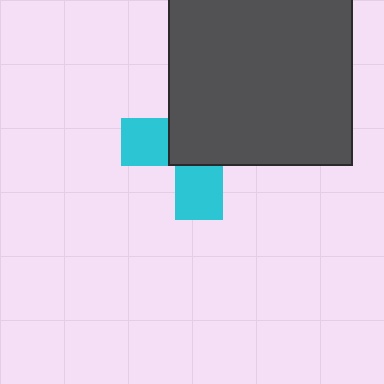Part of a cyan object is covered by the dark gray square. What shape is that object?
It is a cross.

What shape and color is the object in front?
The object in front is a dark gray square.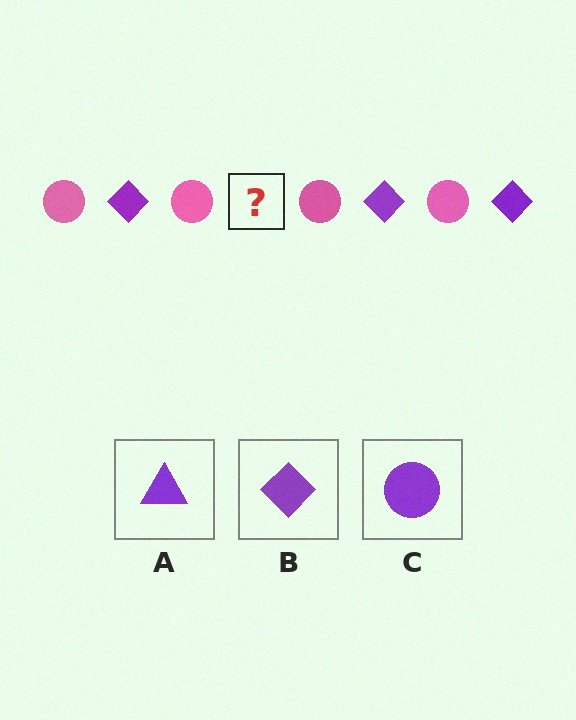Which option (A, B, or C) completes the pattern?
B.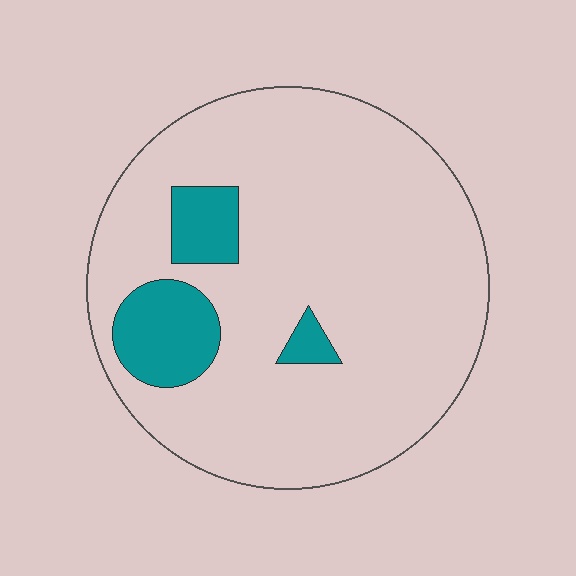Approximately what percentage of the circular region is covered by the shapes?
Approximately 15%.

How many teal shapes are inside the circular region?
3.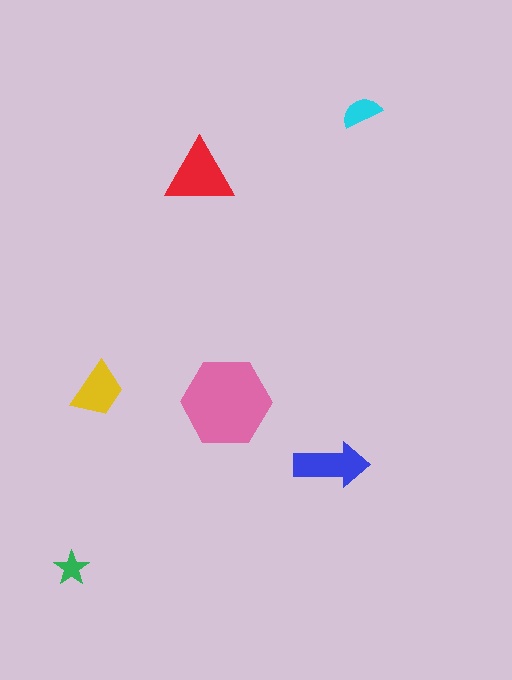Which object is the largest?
The pink hexagon.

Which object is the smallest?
The green star.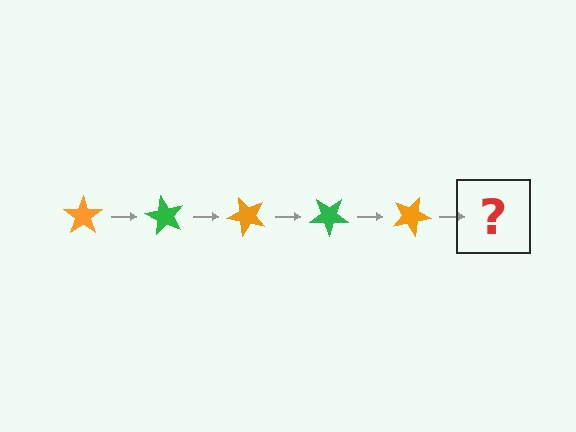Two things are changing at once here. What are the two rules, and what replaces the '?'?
The two rules are that it rotates 60 degrees each step and the color cycles through orange and green. The '?' should be a green star, rotated 300 degrees from the start.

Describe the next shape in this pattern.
It should be a green star, rotated 300 degrees from the start.